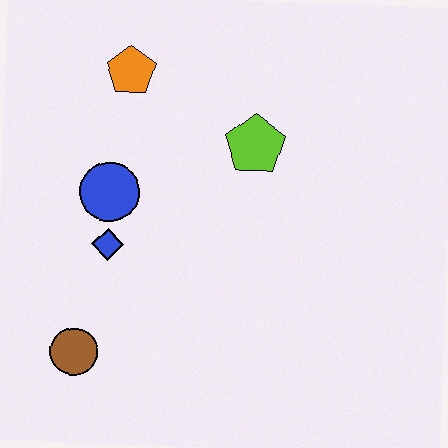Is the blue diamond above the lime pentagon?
No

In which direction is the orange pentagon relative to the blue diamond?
The orange pentagon is above the blue diamond.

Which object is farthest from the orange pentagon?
The brown circle is farthest from the orange pentagon.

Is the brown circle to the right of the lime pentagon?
No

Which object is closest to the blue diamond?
The blue circle is closest to the blue diamond.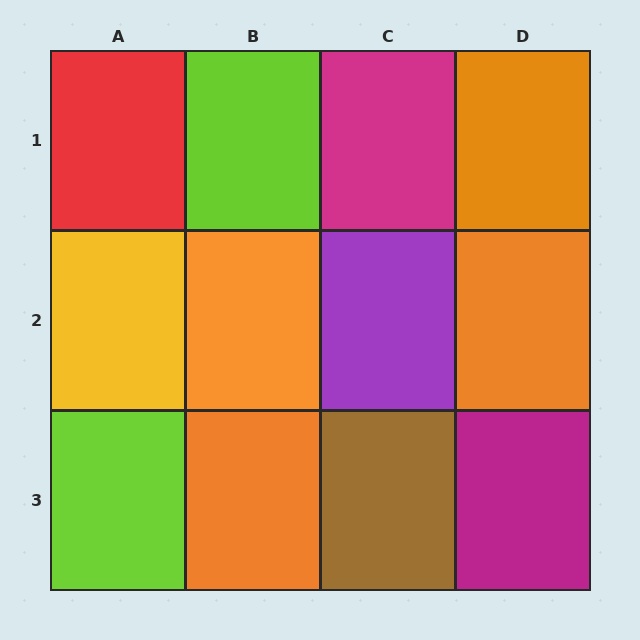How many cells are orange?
4 cells are orange.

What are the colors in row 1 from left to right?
Red, lime, magenta, orange.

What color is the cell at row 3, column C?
Brown.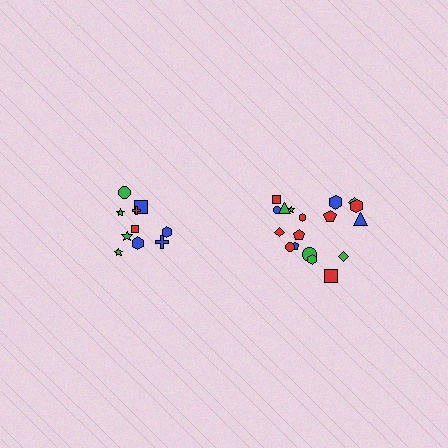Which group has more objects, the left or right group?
The right group.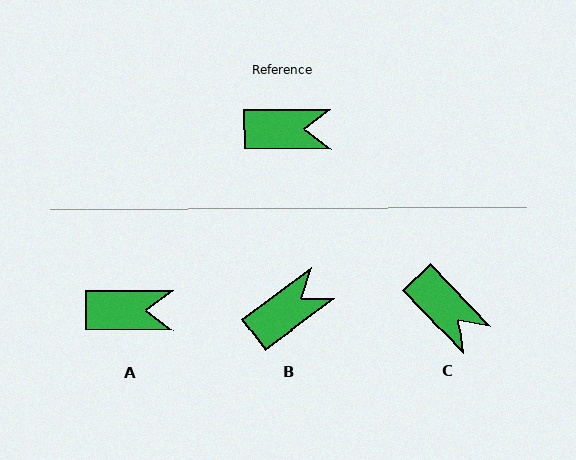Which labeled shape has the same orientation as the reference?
A.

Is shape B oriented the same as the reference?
No, it is off by about 37 degrees.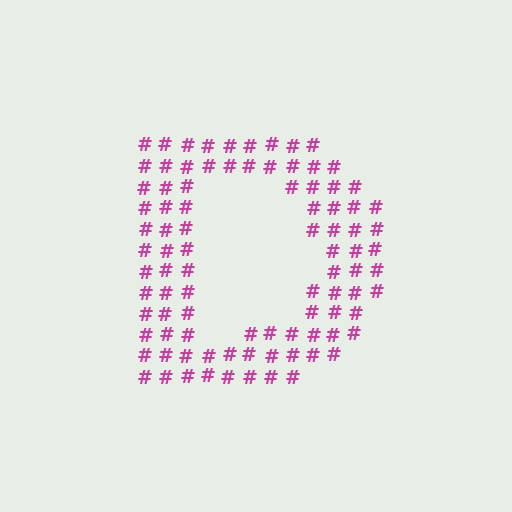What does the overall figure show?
The overall figure shows the letter D.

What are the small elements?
The small elements are hash symbols.